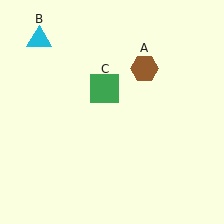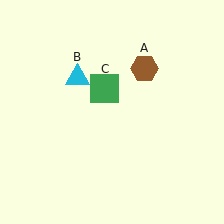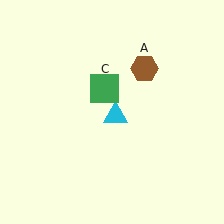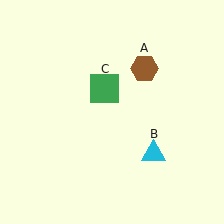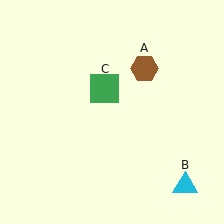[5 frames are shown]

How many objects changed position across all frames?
1 object changed position: cyan triangle (object B).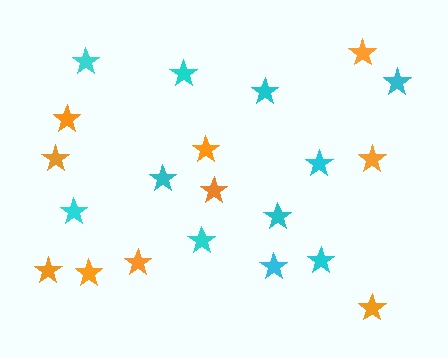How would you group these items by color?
There are 2 groups: one group of cyan stars (11) and one group of orange stars (10).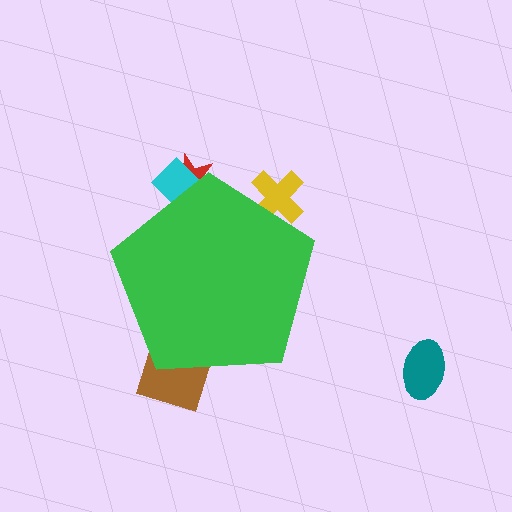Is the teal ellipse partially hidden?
No, the teal ellipse is fully visible.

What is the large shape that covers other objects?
A green pentagon.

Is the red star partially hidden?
Yes, the red star is partially hidden behind the green pentagon.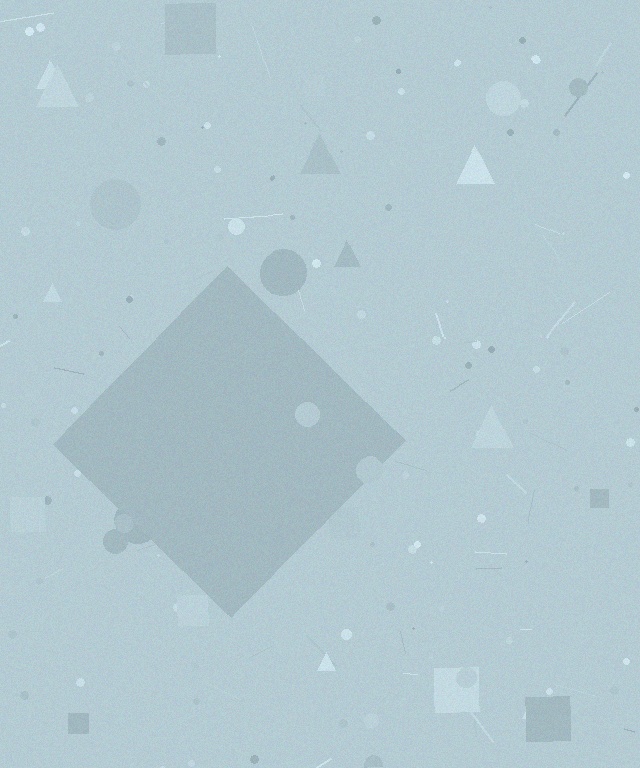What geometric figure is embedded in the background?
A diamond is embedded in the background.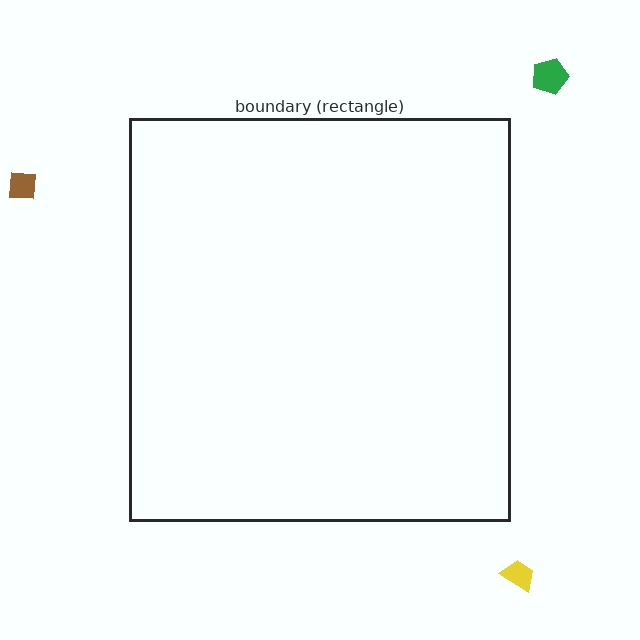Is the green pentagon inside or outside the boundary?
Outside.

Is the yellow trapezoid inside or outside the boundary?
Outside.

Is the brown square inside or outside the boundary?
Outside.